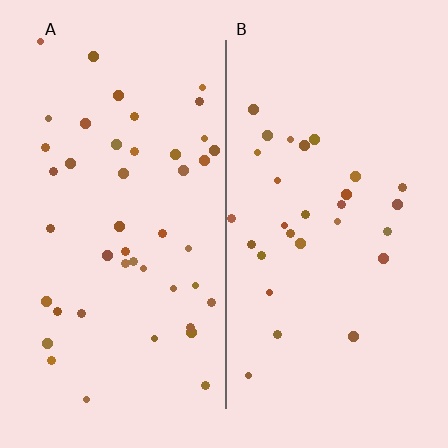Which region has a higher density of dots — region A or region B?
A (the left).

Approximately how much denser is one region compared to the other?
Approximately 1.5× — region A over region B.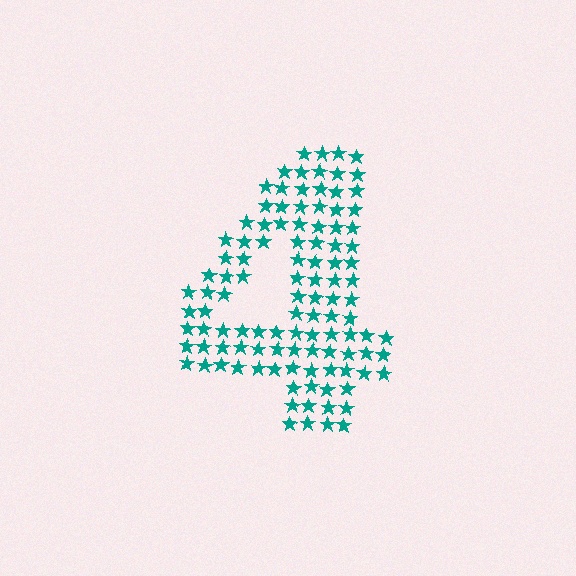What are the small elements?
The small elements are stars.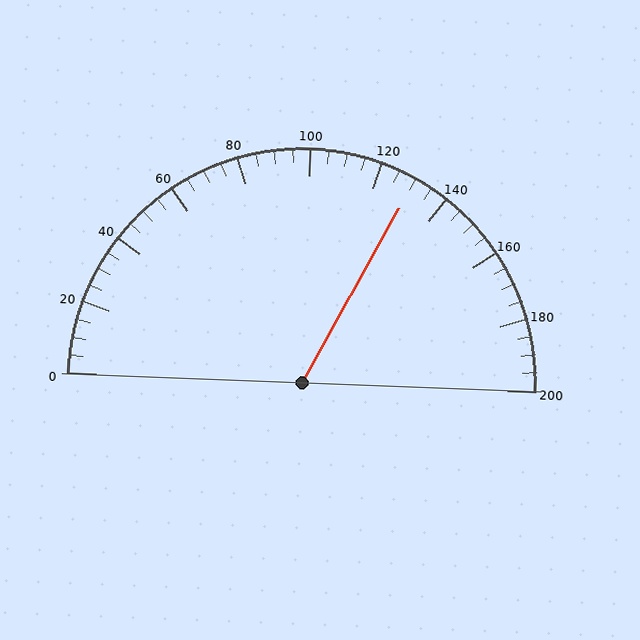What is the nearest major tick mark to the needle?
The nearest major tick mark is 120.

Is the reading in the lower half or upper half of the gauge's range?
The reading is in the upper half of the range (0 to 200).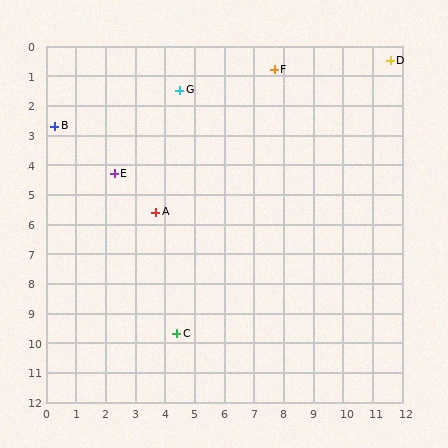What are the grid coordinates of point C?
Point C is at approximately (4.4, 9.7).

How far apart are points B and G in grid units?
Points B and G are about 4.4 grid units apart.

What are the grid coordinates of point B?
Point B is at approximately (0.3, 2.7).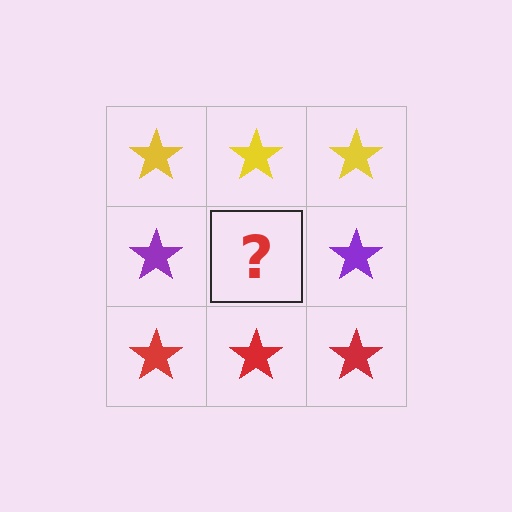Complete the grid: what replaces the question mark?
The question mark should be replaced with a purple star.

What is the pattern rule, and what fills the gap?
The rule is that each row has a consistent color. The gap should be filled with a purple star.